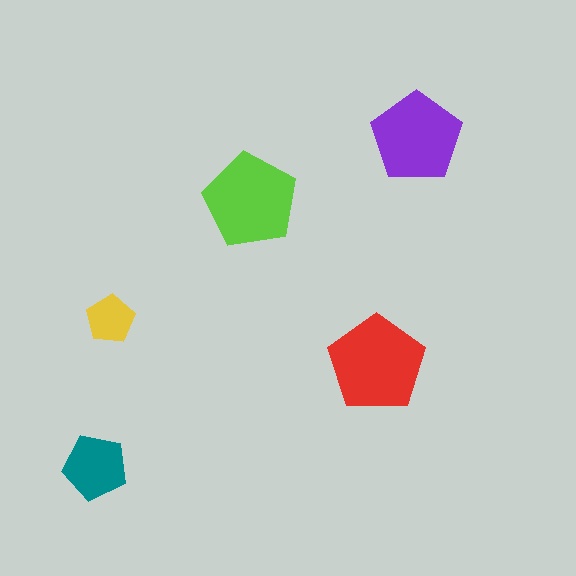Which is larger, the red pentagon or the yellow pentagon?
The red one.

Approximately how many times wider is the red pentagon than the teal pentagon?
About 1.5 times wider.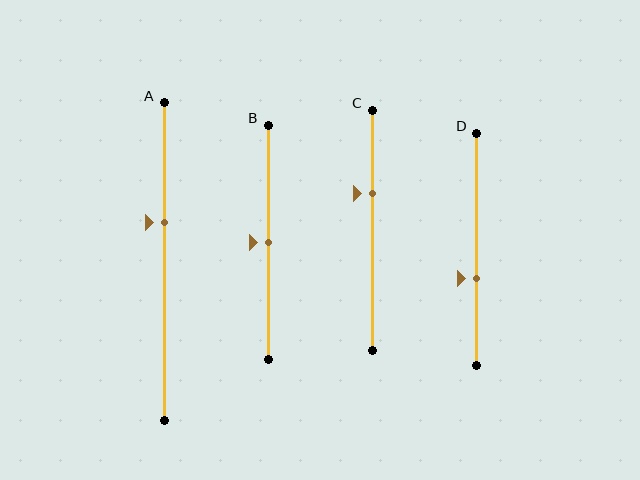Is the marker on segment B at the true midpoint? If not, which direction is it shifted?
Yes, the marker on segment B is at the true midpoint.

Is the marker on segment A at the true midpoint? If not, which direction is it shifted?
No, the marker on segment A is shifted upward by about 12% of the segment length.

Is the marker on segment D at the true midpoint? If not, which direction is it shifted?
No, the marker on segment D is shifted downward by about 13% of the segment length.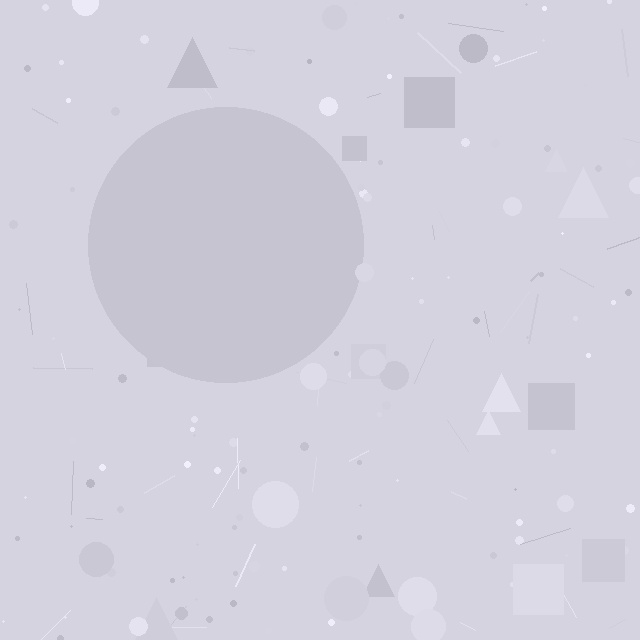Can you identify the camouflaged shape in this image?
The camouflaged shape is a circle.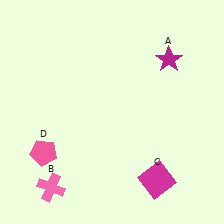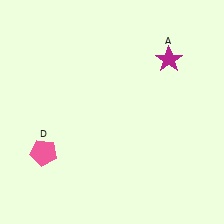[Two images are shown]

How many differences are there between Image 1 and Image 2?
There are 2 differences between the two images.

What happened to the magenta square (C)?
The magenta square (C) was removed in Image 2. It was in the bottom-right area of Image 1.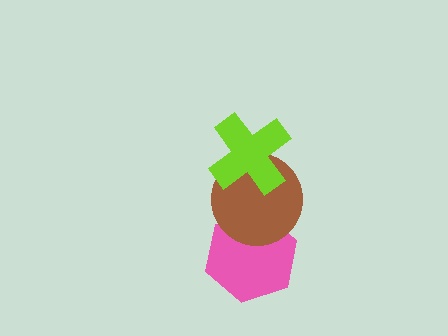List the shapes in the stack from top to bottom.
From top to bottom: the lime cross, the brown circle, the pink hexagon.